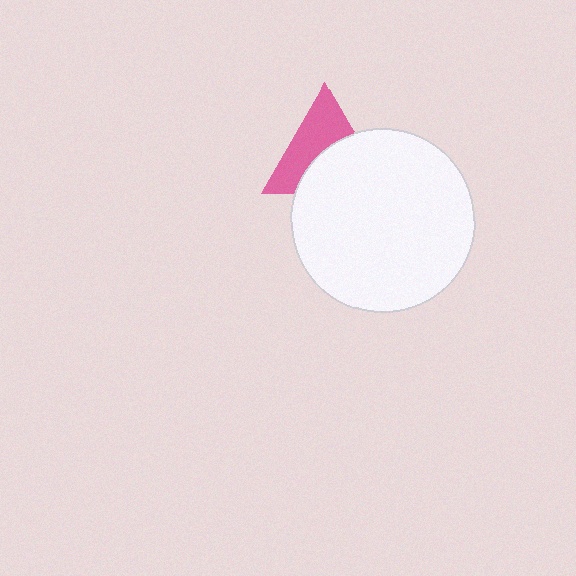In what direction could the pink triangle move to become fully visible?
The pink triangle could move up. That would shift it out from behind the white circle entirely.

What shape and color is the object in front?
The object in front is a white circle.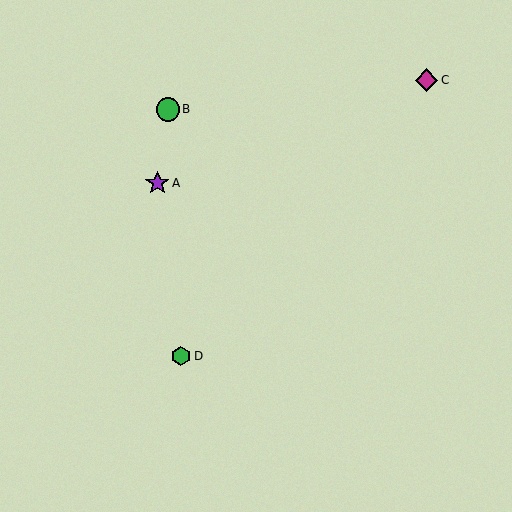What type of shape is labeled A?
Shape A is a purple star.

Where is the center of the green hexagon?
The center of the green hexagon is at (181, 356).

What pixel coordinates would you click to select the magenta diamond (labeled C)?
Click at (427, 80) to select the magenta diamond C.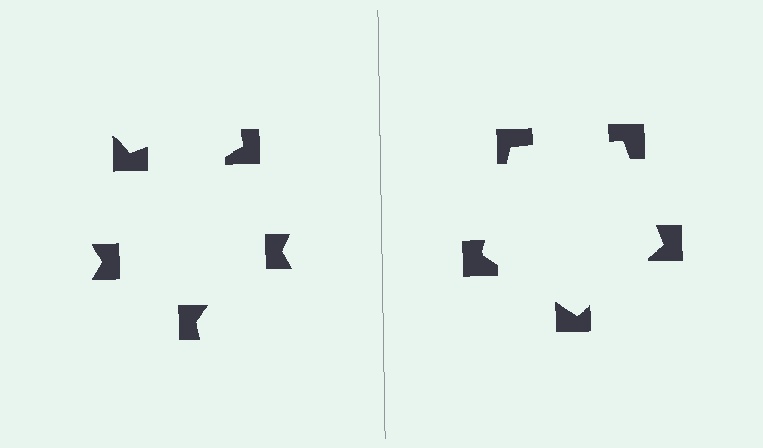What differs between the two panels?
The notched squares are positioned identically on both sides; only the wedge orientations differ. On the right they align to a pentagon; on the left they are misaligned.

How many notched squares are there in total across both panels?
10 — 5 on each side.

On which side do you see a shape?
An illusory pentagon appears on the right side. On the left side the wedge cuts are rotated, so no coherent shape forms.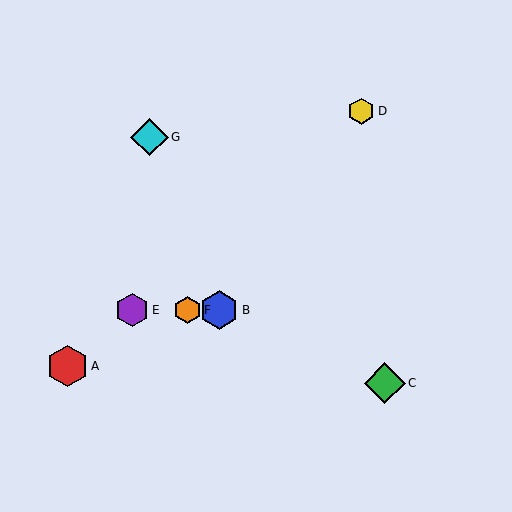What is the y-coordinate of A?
Object A is at y≈366.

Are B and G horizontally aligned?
No, B is at y≈310 and G is at y≈137.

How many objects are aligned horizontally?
3 objects (B, E, F) are aligned horizontally.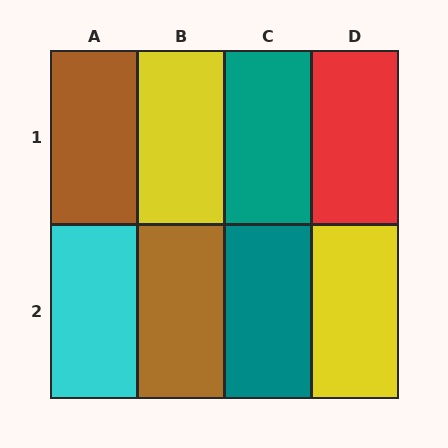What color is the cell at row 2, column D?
Yellow.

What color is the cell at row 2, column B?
Brown.